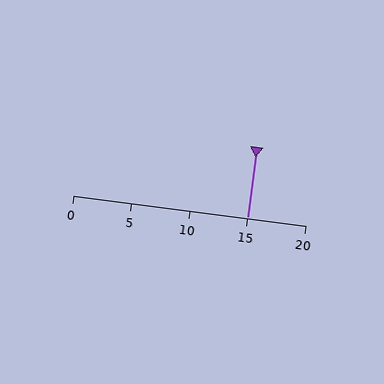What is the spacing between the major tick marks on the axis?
The major ticks are spaced 5 apart.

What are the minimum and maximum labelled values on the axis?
The axis runs from 0 to 20.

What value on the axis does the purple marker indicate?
The marker indicates approximately 15.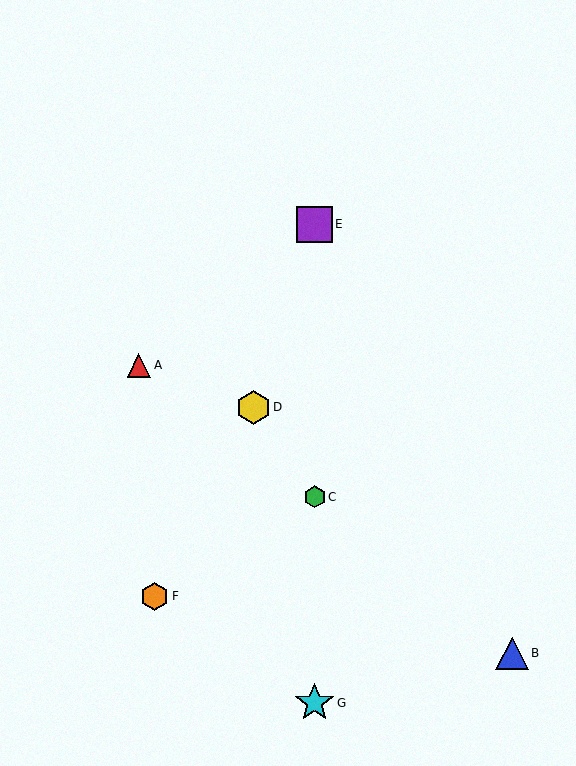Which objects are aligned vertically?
Objects C, E, G are aligned vertically.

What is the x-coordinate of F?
Object F is at x≈155.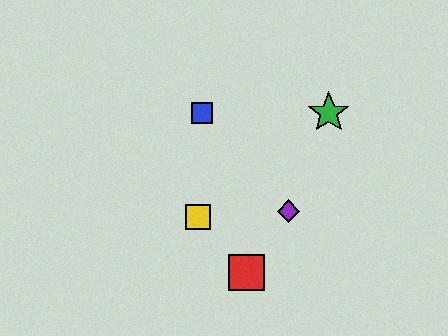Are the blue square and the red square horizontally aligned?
No, the blue square is at y≈113 and the red square is at y≈273.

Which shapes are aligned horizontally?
The blue square, the green star are aligned horizontally.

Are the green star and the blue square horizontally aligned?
Yes, both are at y≈113.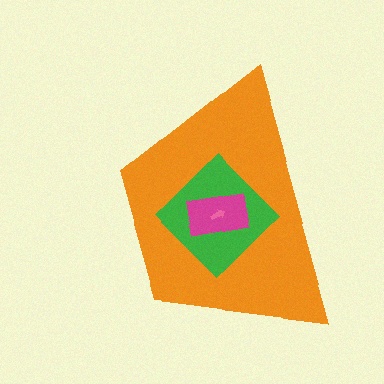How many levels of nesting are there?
4.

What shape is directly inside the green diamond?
The magenta rectangle.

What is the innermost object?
The pink arrow.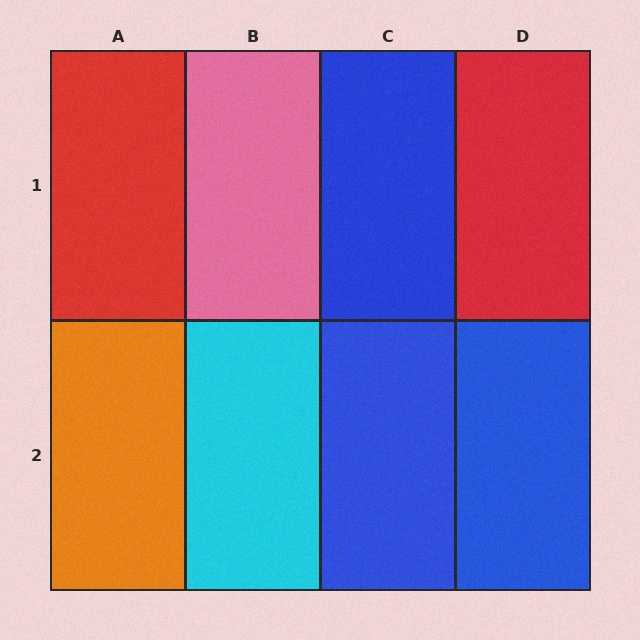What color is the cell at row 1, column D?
Red.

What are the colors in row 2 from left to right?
Orange, cyan, blue, blue.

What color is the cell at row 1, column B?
Pink.